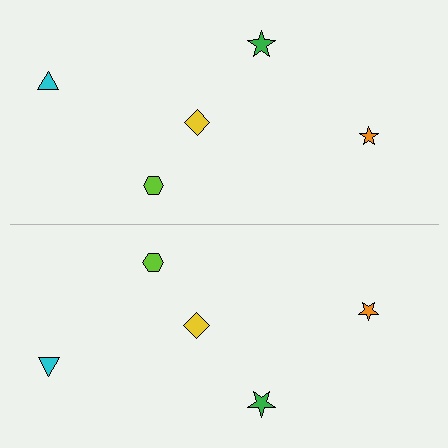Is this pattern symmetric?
Yes, this pattern has bilateral (reflection) symmetry.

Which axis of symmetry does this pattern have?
The pattern has a horizontal axis of symmetry running through the center of the image.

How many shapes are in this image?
There are 10 shapes in this image.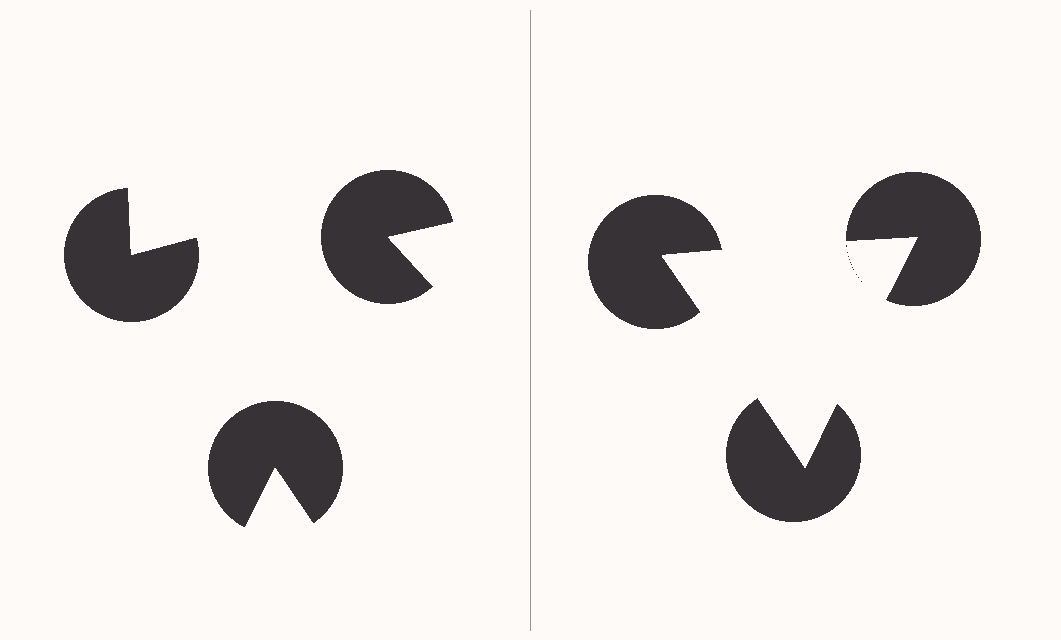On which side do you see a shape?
An illusory triangle appears on the right side. On the left side the wedge cuts are rotated, so no coherent shape forms.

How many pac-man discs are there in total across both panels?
6 — 3 on each side.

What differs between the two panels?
The pac-man discs are positioned identically on both sides; only the wedge orientations differ. On the right they align to a triangle; on the left they are misaligned.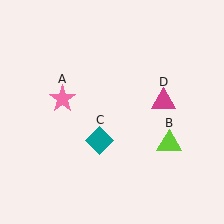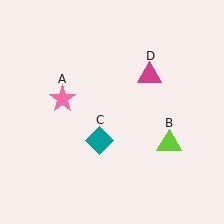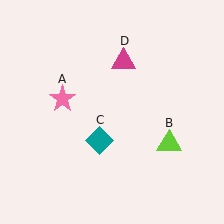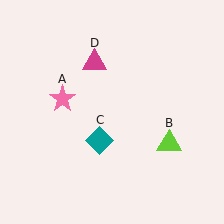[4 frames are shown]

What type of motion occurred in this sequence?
The magenta triangle (object D) rotated counterclockwise around the center of the scene.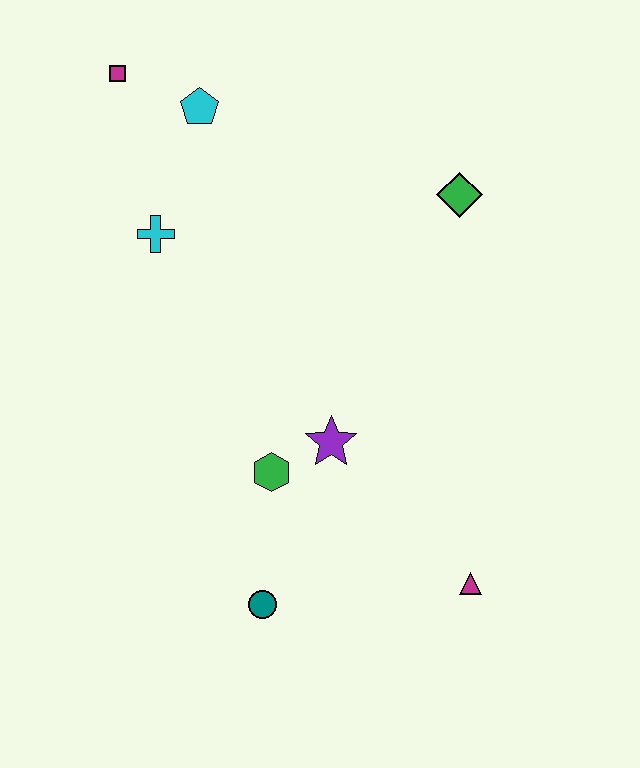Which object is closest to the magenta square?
The cyan pentagon is closest to the magenta square.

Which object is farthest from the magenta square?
The magenta triangle is farthest from the magenta square.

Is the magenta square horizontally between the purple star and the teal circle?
No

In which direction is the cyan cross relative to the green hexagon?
The cyan cross is above the green hexagon.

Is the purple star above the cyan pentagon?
No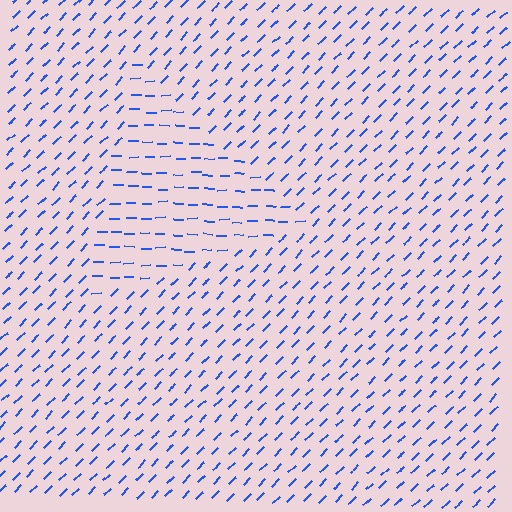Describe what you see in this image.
The image is filled with small blue line segments. A triangle region in the image has lines oriented differently from the surrounding lines, creating a visible texture boundary.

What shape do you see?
I see a triangle.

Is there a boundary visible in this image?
Yes, there is a texture boundary formed by a change in line orientation.